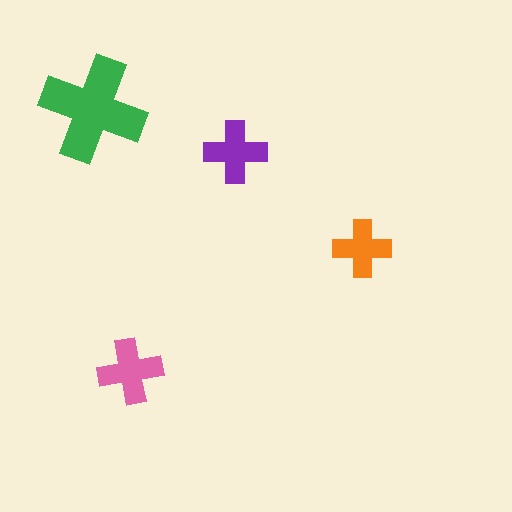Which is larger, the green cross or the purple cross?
The green one.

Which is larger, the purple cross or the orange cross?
The purple one.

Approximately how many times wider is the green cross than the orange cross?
About 2 times wider.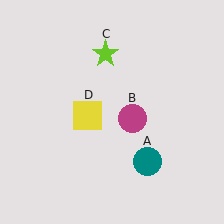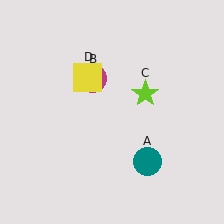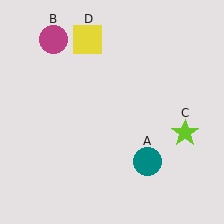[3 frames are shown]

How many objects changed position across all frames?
3 objects changed position: magenta circle (object B), lime star (object C), yellow square (object D).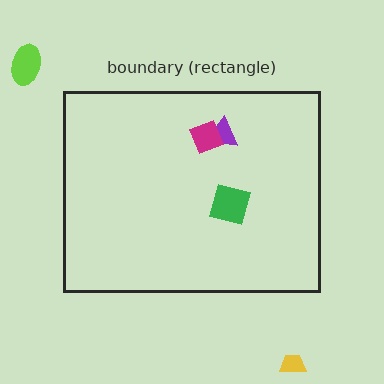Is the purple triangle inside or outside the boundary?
Inside.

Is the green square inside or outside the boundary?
Inside.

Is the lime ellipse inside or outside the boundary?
Outside.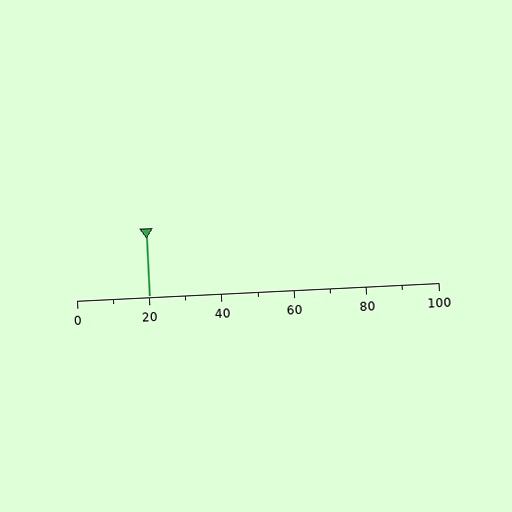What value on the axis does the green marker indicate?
The marker indicates approximately 20.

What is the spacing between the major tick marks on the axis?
The major ticks are spaced 20 apart.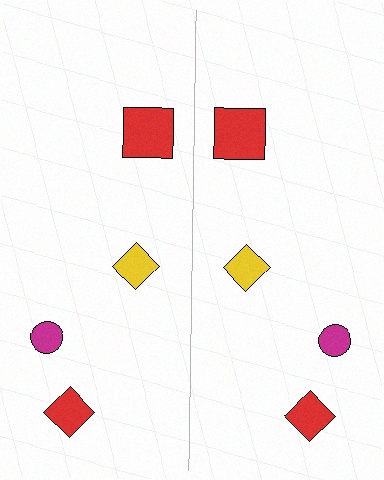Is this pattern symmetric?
Yes, this pattern has bilateral (reflection) symmetry.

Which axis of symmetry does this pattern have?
The pattern has a vertical axis of symmetry running through the center of the image.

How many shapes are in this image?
There are 8 shapes in this image.